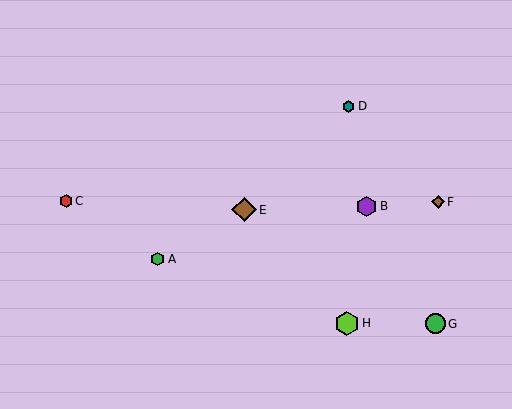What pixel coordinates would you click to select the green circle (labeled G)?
Click at (435, 324) to select the green circle G.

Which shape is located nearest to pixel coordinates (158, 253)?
The green hexagon (labeled A) at (158, 259) is nearest to that location.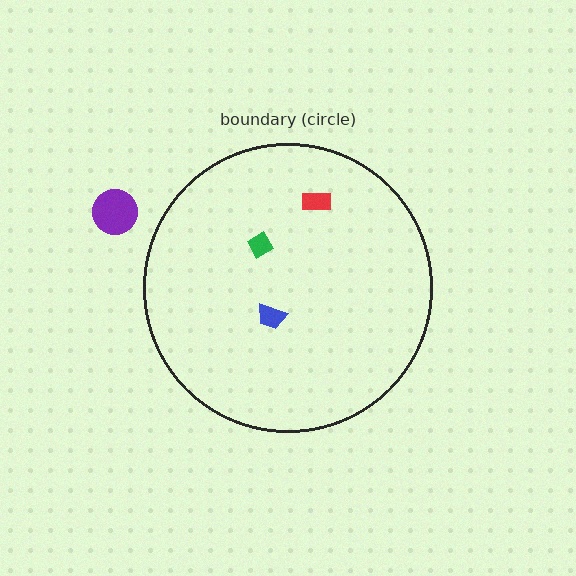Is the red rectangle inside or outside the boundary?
Inside.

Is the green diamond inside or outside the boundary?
Inside.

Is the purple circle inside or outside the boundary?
Outside.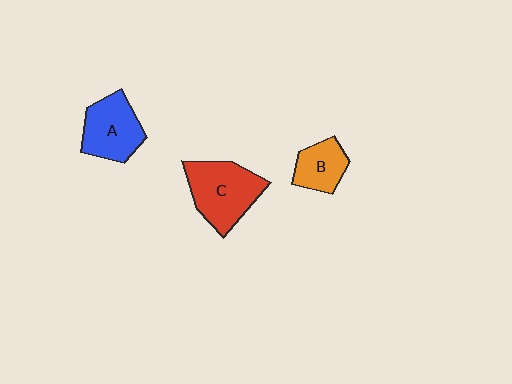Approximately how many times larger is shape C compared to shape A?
Approximately 1.2 times.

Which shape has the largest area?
Shape C (red).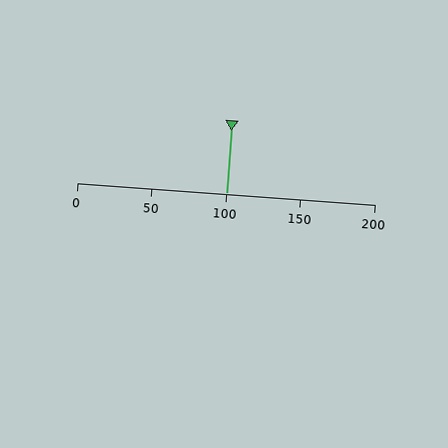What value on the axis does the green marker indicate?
The marker indicates approximately 100.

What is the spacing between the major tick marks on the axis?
The major ticks are spaced 50 apart.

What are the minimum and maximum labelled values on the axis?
The axis runs from 0 to 200.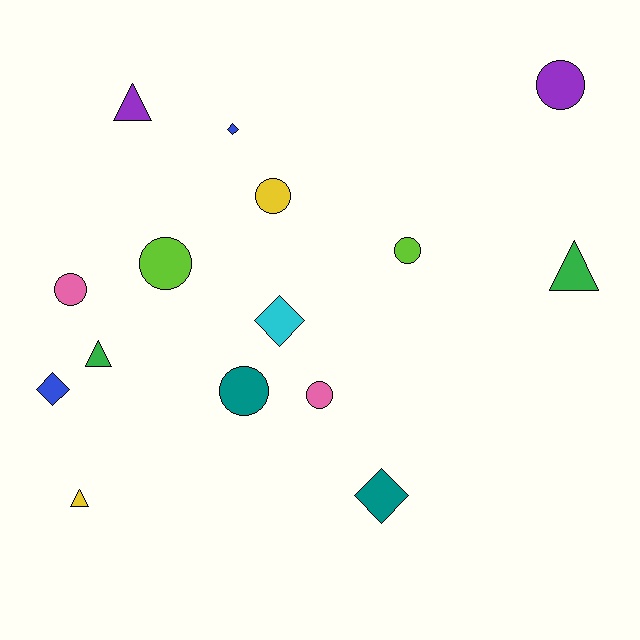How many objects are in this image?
There are 15 objects.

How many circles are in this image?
There are 7 circles.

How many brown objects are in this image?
There are no brown objects.